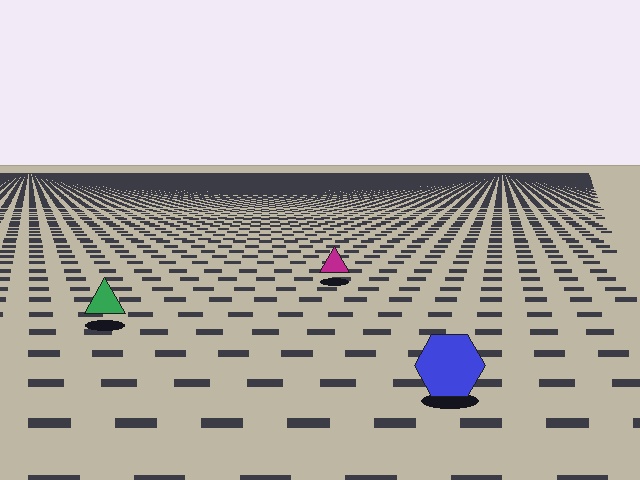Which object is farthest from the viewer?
The magenta triangle is farthest from the viewer. It appears smaller and the ground texture around it is denser.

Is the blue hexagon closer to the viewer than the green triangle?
Yes. The blue hexagon is closer — you can tell from the texture gradient: the ground texture is coarser near it.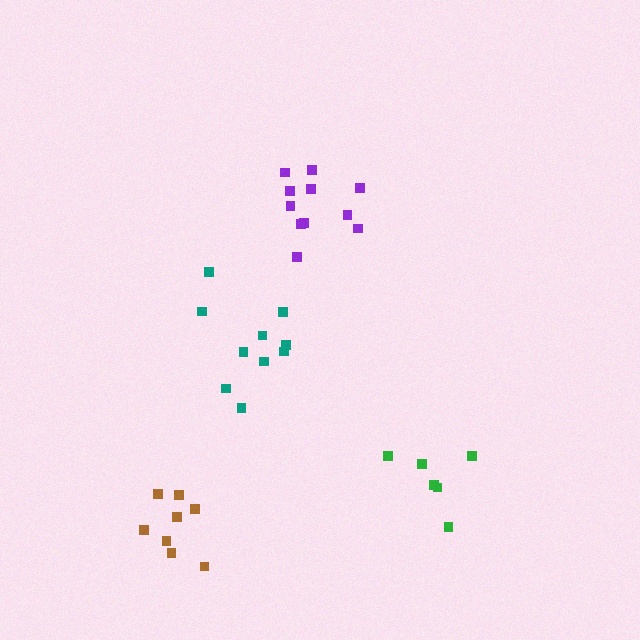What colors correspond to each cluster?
The clusters are colored: purple, teal, brown, green.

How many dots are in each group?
Group 1: 11 dots, Group 2: 10 dots, Group 3: 8 dots, Group 4: 6 dots (35 total).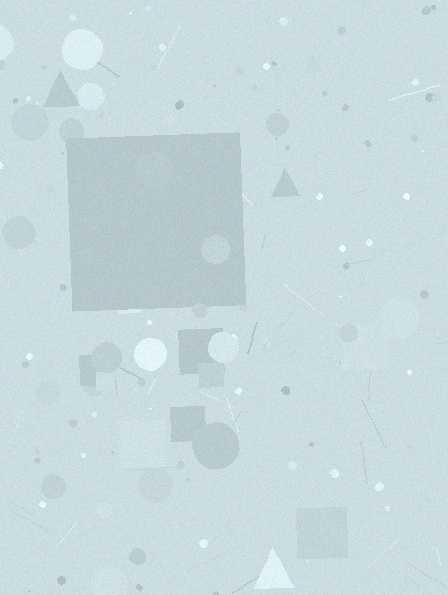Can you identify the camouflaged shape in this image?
The camouflaged shape is a square.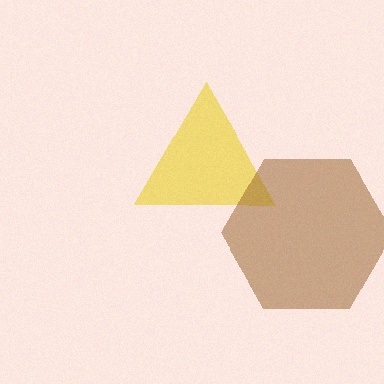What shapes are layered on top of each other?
The layered shapes are: a yellow triangle, a brown hexagon.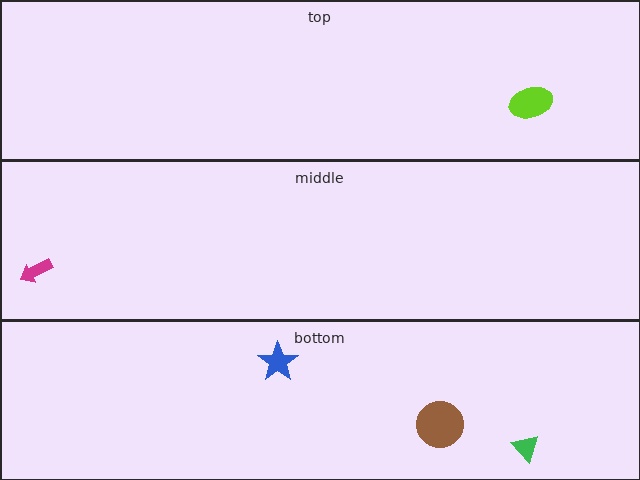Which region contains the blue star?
The bottom region.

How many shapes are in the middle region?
1.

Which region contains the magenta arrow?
The middle region.